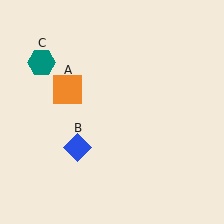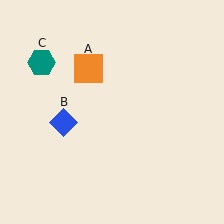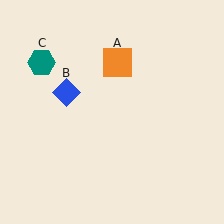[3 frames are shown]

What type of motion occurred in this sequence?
The orange square (object A), blue diamond (object B) rotated clockwise around the center of the scene.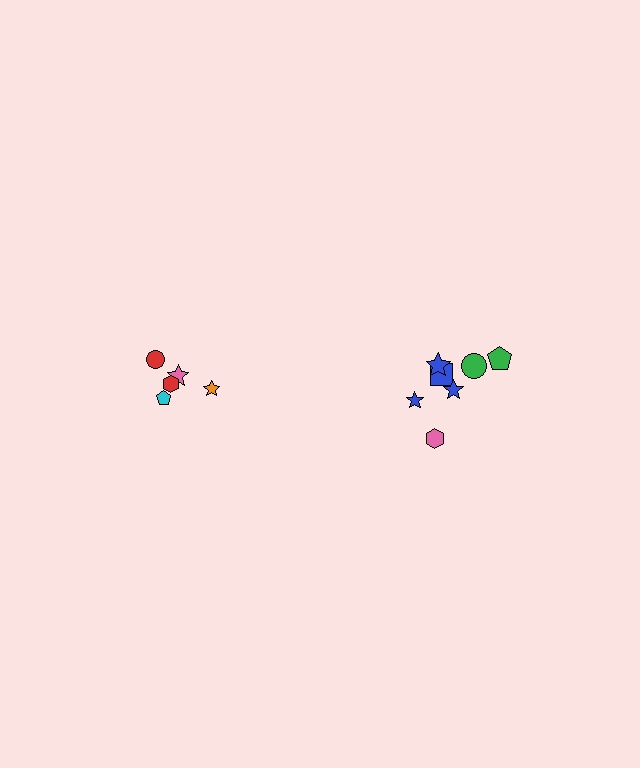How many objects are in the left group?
There are 5 objects.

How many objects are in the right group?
There are 7 objects.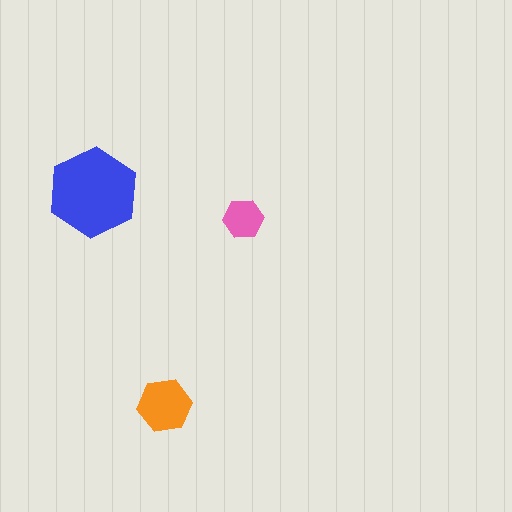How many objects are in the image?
There are 3 objects in the image.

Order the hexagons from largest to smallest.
the blue one, the orange one, the pink one.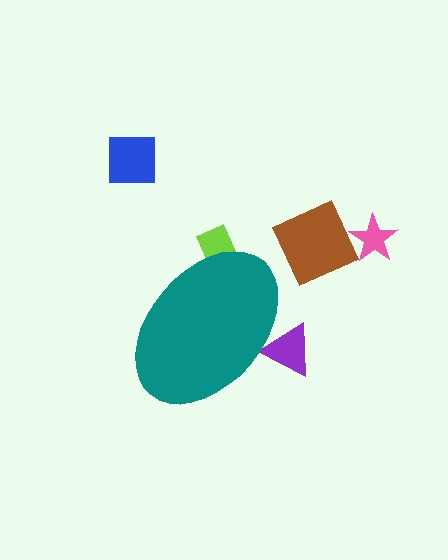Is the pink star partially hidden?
No, the pink star is fully visible.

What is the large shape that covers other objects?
A teal ellipse.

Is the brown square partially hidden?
No, the brown square is fully visible.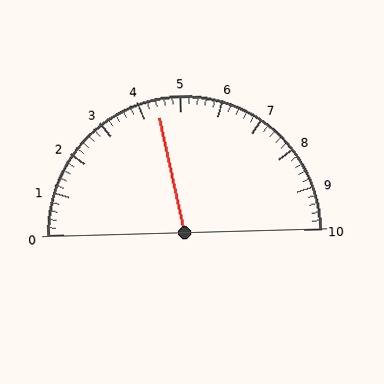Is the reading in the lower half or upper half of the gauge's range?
The reading is in the lower half of the range (0 to 10).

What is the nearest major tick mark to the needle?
The nearest major tick mark is 4.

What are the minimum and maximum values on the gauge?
The gauge ranges from 0 to 10.